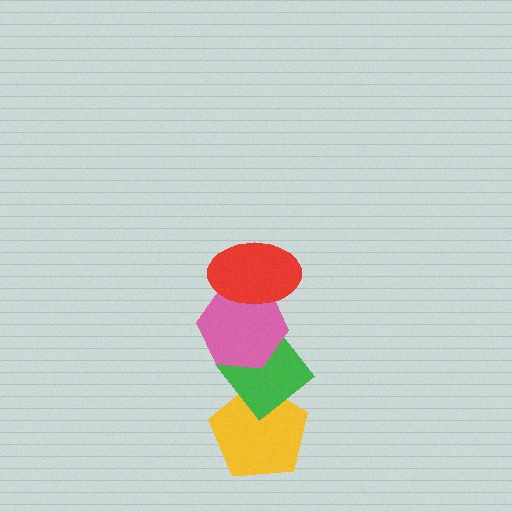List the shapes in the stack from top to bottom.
From top to bottom: the red ellipse, the pink hexagon, the green diamond, the yellow pentagon.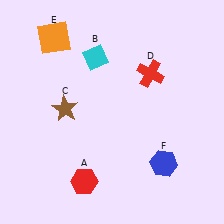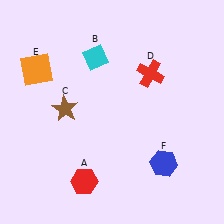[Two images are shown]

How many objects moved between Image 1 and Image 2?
1 object moved between the two images.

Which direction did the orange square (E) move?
The orange square (E) moved down.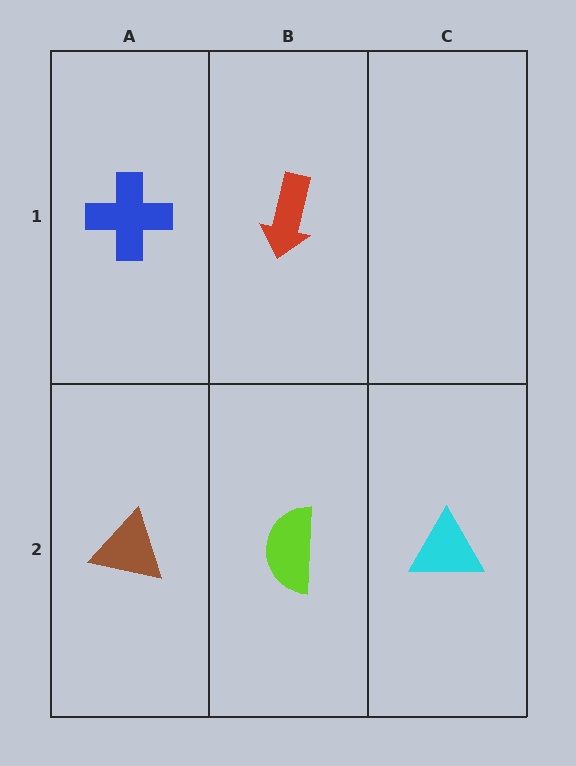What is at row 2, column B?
A lime semicircle.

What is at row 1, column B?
A red arrow.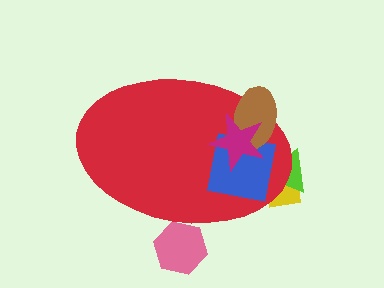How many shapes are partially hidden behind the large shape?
3 shapes are partially hidden.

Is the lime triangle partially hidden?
Yes, the lime triangle is partially hidden behind the red ellipse.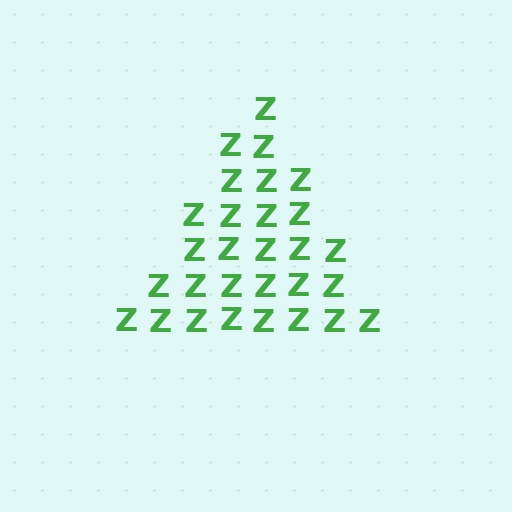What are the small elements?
The small elements are letter Z's.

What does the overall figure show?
The overall figure shows a triangle.